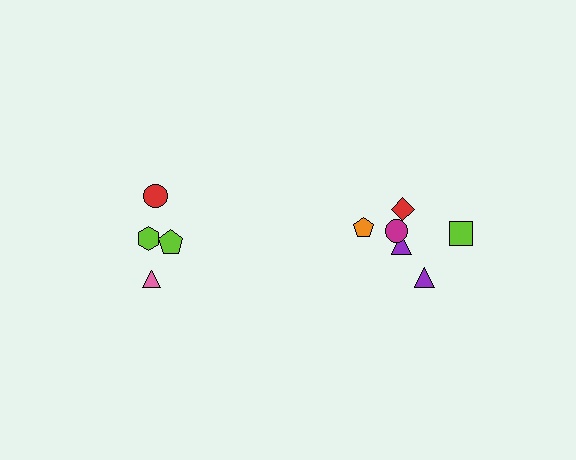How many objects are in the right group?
There are 6 objects.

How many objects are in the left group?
There are 4 objects.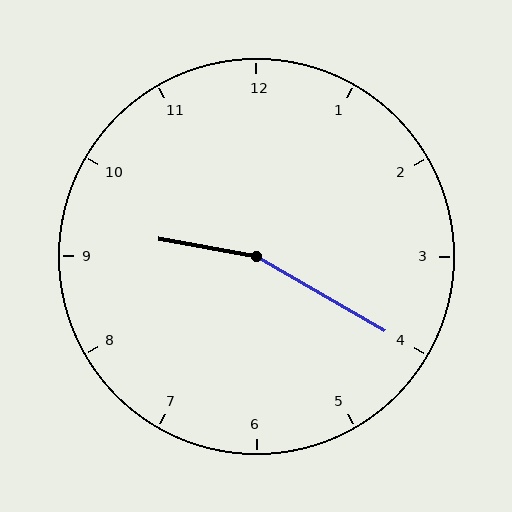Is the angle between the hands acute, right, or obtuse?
It is obtuse.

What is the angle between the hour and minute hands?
Approximately 160 degrees.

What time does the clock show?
9:20.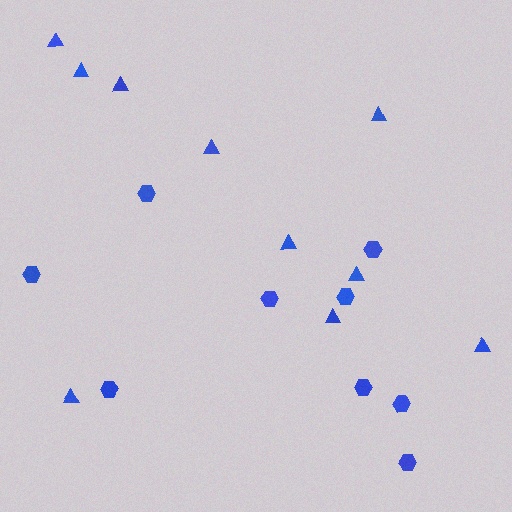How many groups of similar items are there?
There are 2 groups: one group of hexagons (9) and one group of triangles (10).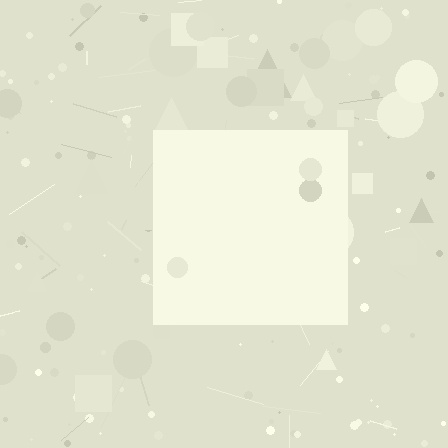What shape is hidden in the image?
A square is hidden in the image.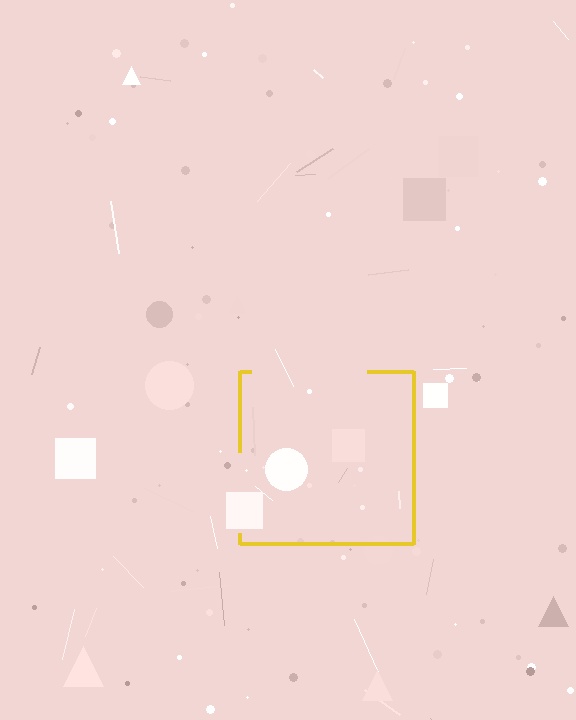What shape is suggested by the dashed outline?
The dashed outline suggests a square.